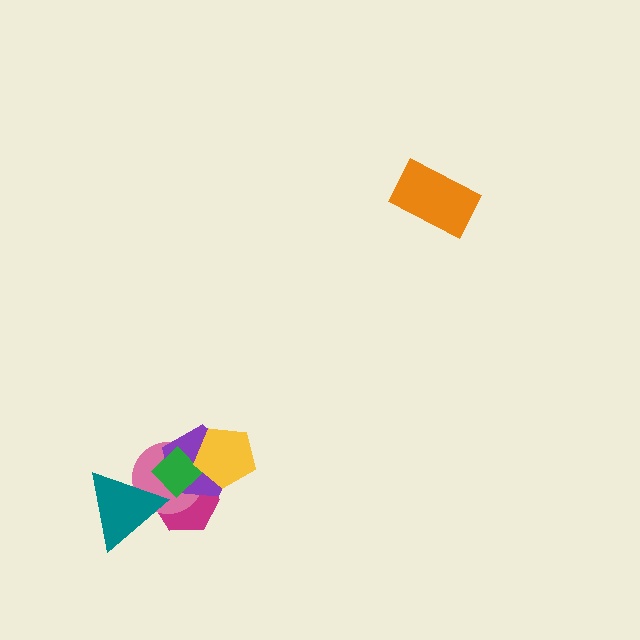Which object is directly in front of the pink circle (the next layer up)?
The purple pentagon is directly in front of the pink circle.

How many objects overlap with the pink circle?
4 objects overlap with the pink circle.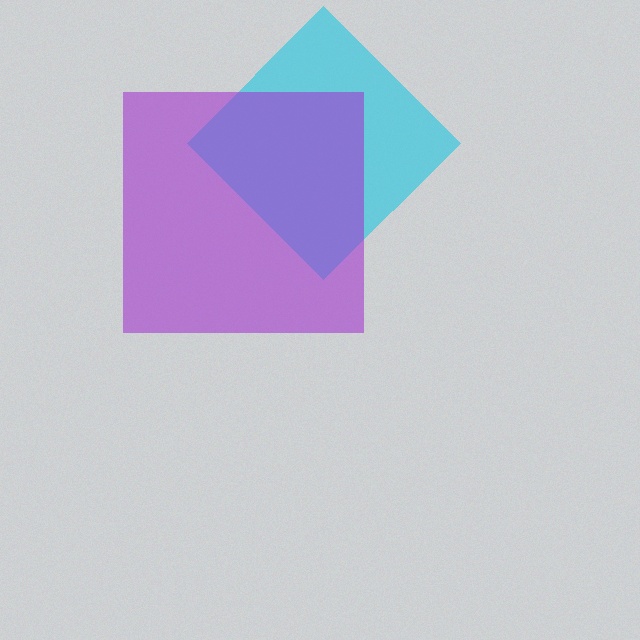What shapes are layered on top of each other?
The layered shapes are: a cyan diamond, a purple square.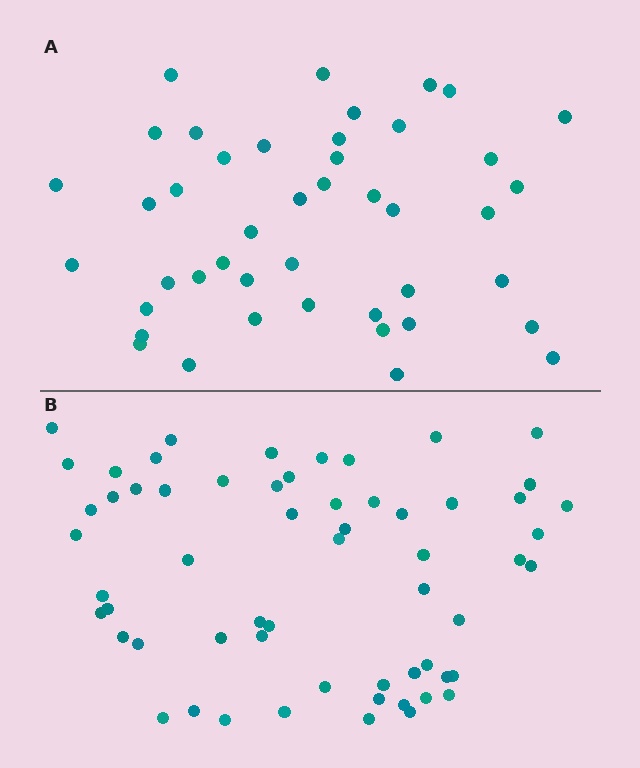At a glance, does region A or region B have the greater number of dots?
Region B (the bottom region) has more dots.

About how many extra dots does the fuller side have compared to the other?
Region B has approximately 15 more dots than region A.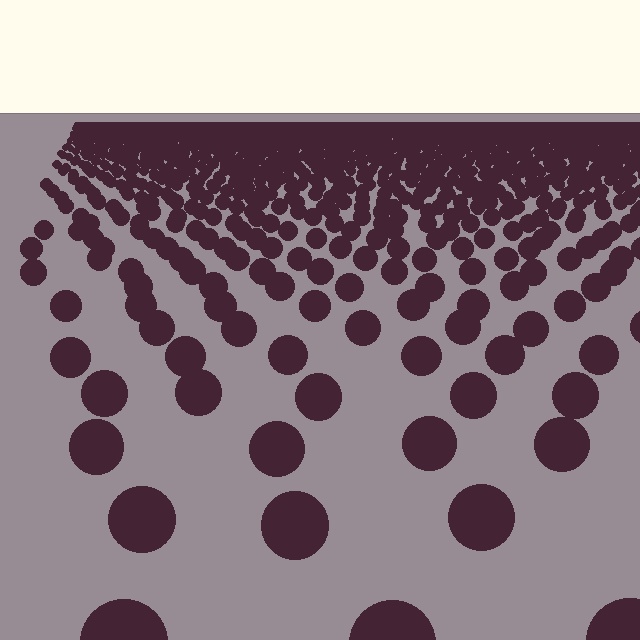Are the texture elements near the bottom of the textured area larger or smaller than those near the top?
Larger. Near the bottom, elements are closer to the viewer and appear at a bigger on-screen size.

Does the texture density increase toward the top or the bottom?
Density increases toward the top.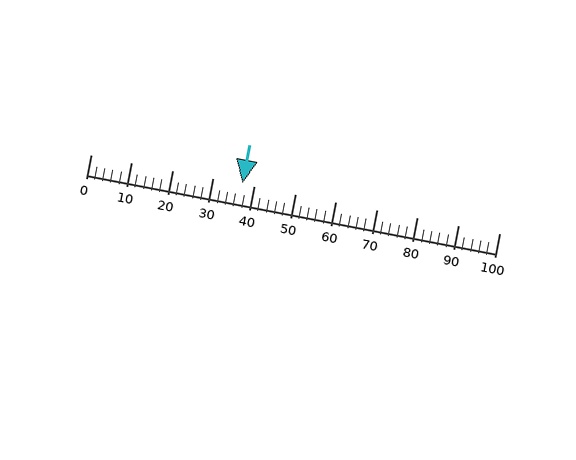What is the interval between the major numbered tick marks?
The major tick marks are spaced 10 units apart.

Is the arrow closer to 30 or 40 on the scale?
The arrow is closer to 40.